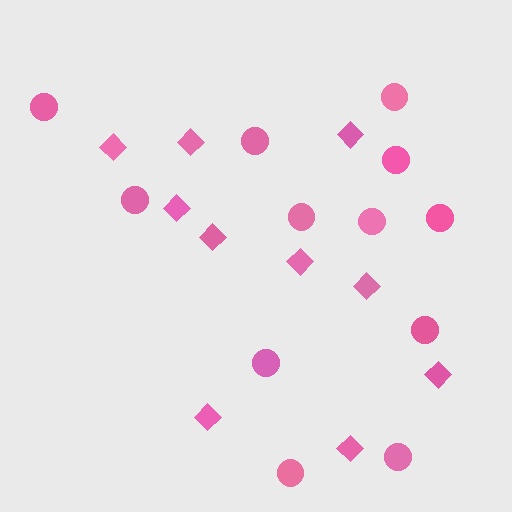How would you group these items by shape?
There are 2 groups: one group of diamonds (10) and one group of circles (12).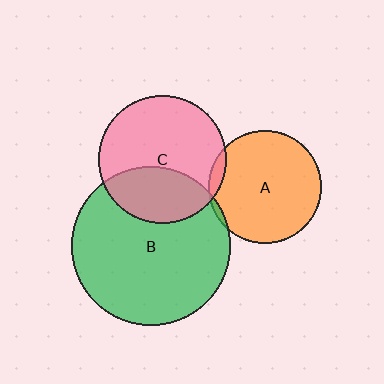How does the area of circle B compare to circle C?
Approximately 1.5 times.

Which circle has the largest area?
Circle B (green).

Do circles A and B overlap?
Yes.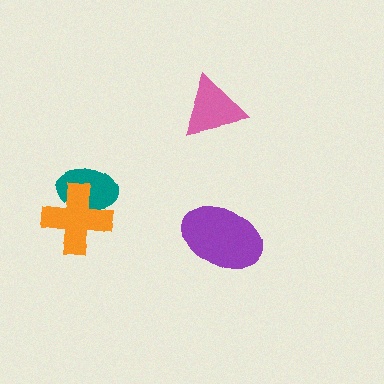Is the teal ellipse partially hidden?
Yes, it is partially covered by another shape.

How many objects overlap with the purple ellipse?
0 objects overlap with the purple ellipse.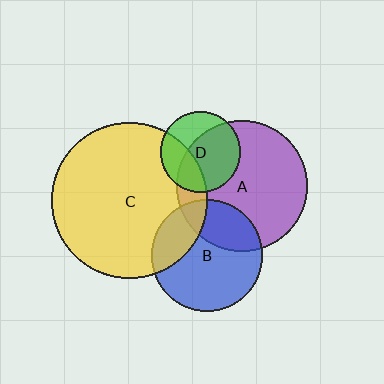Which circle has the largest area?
Circle C (yellow).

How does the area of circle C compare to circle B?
Approximately 2.0 times.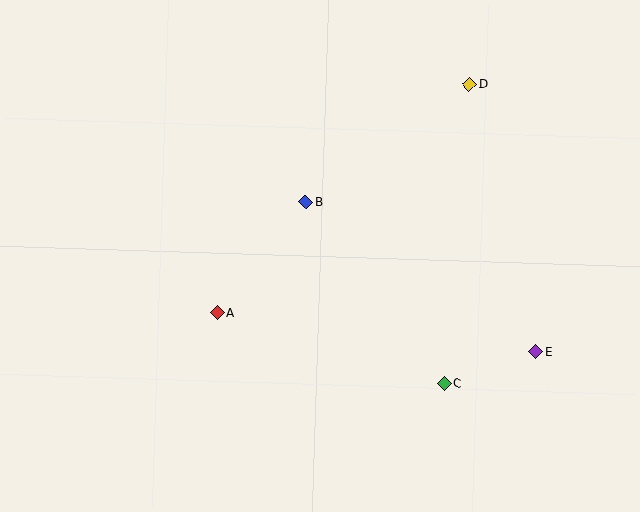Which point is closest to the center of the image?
Point B at (306, 202) is closest to the center.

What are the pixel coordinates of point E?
Point E is at (536, 352).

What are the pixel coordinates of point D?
Point D is at (469, 84).